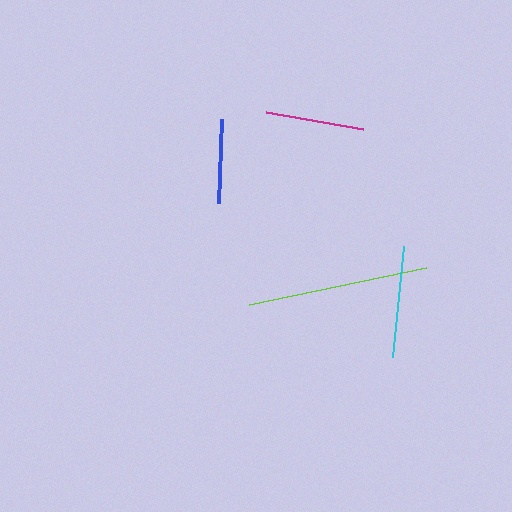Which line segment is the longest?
The lime line is the longest at approximately 181 pixels.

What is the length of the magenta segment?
The magenta segment is approximately 99 pixels long.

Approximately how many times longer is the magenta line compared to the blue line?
The magenta line is approximately 1.2 times the length of the blue line.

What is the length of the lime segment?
The lime segment is approximately 181 pixels long.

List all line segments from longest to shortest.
From longest to shortest: lime, cyan, magenta, blue.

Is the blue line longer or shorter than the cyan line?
The cyan line is longer than the blue line.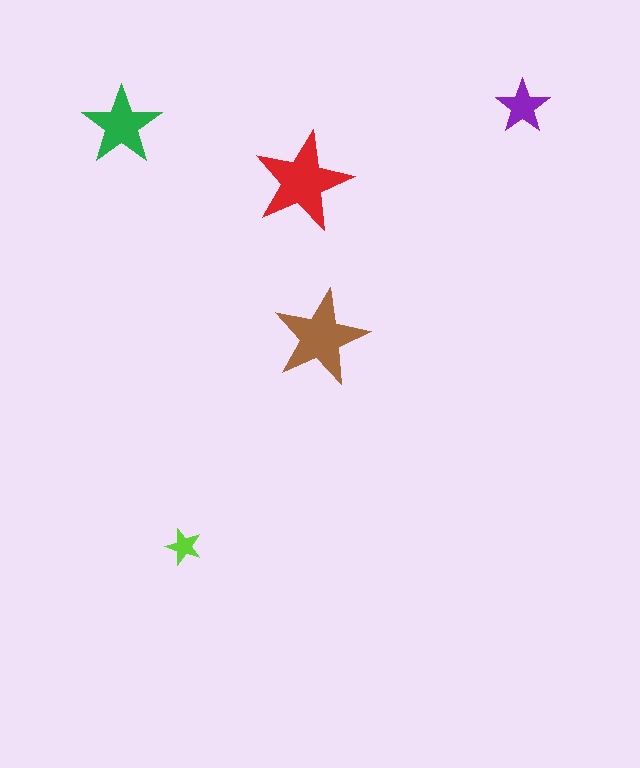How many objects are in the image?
There are 5 objects in the image.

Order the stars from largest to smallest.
the red one, the brown one, the green one, the purple one, the lime one.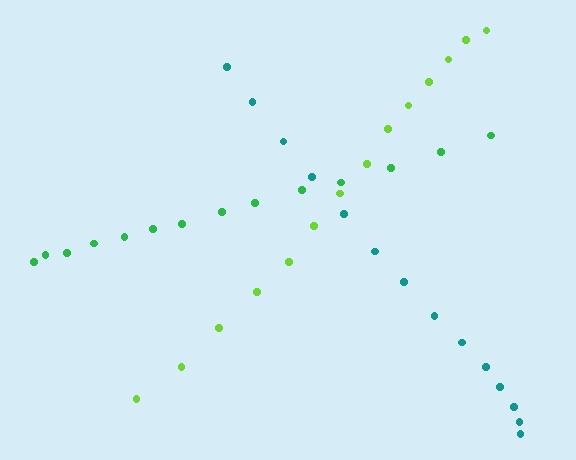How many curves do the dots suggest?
There are 3 distinct paths.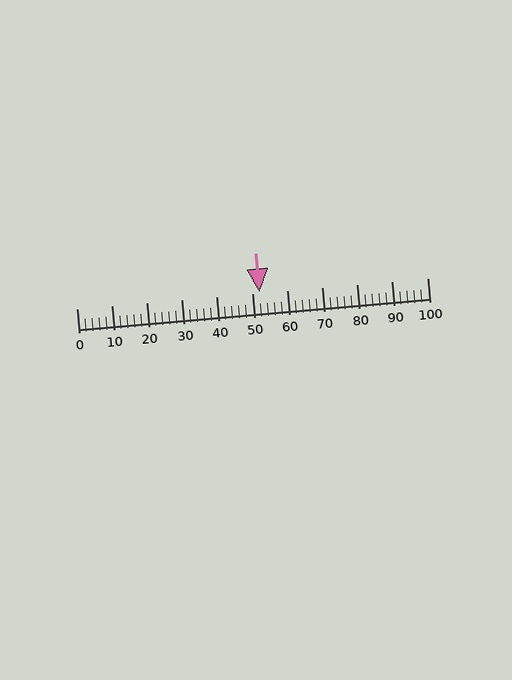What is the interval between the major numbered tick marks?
The major tick marks are spaced 10 units apart.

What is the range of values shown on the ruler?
The ruler shows values from 0 to 100.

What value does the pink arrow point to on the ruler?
The pink arrow points to approximately 52.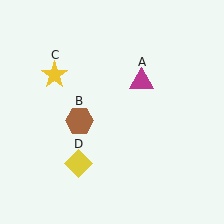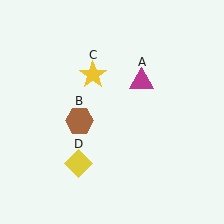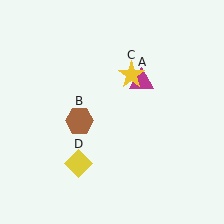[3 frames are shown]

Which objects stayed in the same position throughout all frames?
Magenta triangle (object A) and brown hexagon (object B) and yellow diamond (object D) remained stationary.